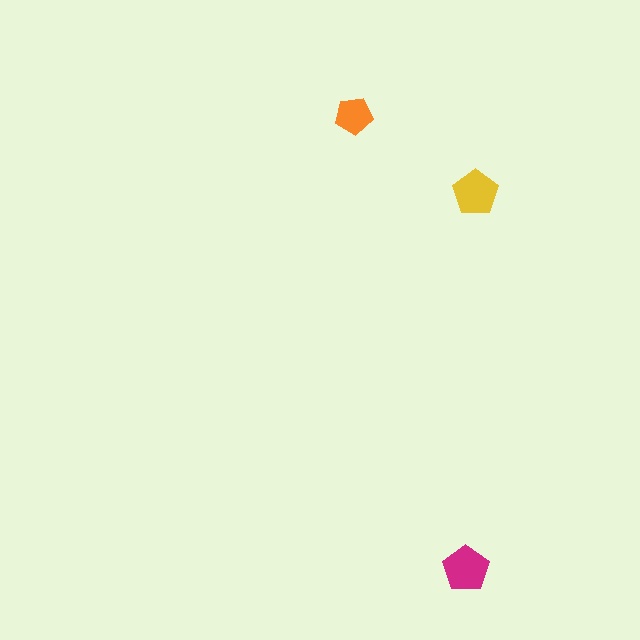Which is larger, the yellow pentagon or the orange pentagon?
The yellow one.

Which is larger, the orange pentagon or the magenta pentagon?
The magenta one.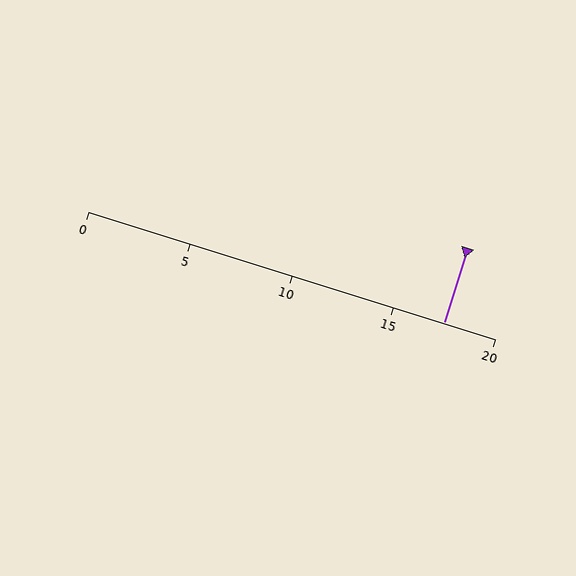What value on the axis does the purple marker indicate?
The marker indicates approximately 17.5.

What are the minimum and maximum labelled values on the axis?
The axis runs from 0 to 20.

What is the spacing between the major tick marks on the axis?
The major ticks are spaced 5 apart.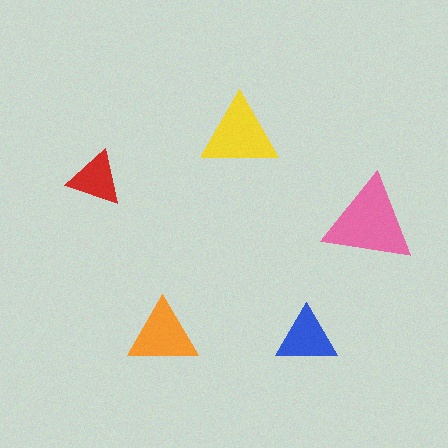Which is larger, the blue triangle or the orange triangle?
The orange one.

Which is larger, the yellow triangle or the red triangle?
The yellow one.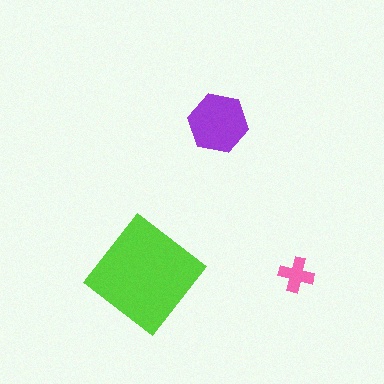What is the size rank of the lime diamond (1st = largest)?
1st.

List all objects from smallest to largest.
The pink cross, the purple hexagon, the lime diamond.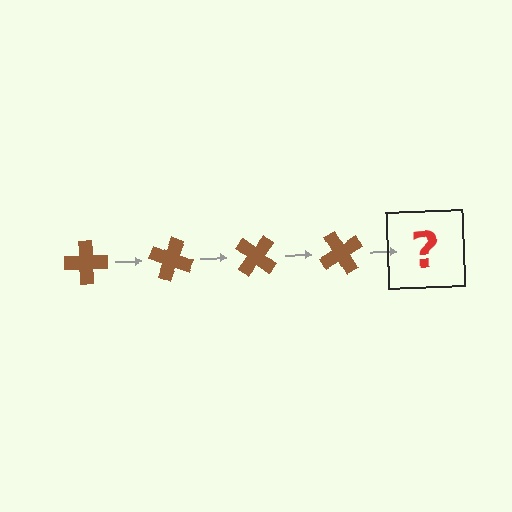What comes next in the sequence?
The next element should be a brown cross rotated 80 degrees.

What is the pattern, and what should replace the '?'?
The pattern is that the cross rotates 20 degrees each step. The '?' should be a brown cross rotated 80 degrees.